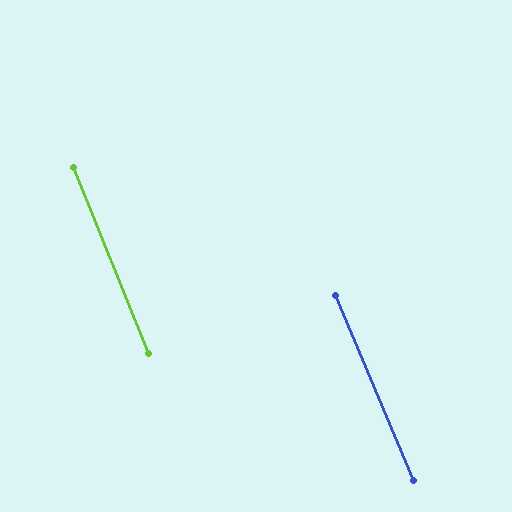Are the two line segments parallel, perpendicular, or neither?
Parallel — their directions differ by only 0.8°.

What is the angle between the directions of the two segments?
Approximately 1 degree.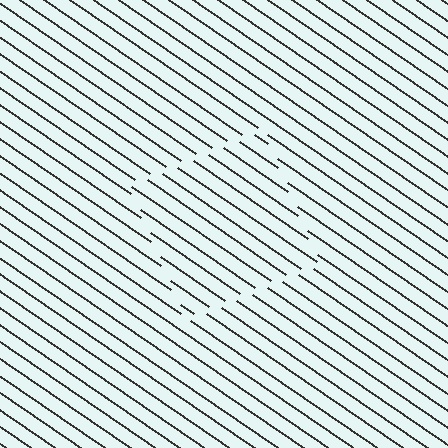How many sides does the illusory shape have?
4 sides — the line-ends trace a square.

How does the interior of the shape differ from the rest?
The interior of the shape contains the same grating, shifted by half a period — the contour is defined by the phase discontinuity where line-ends from the inner and outer gratings abut.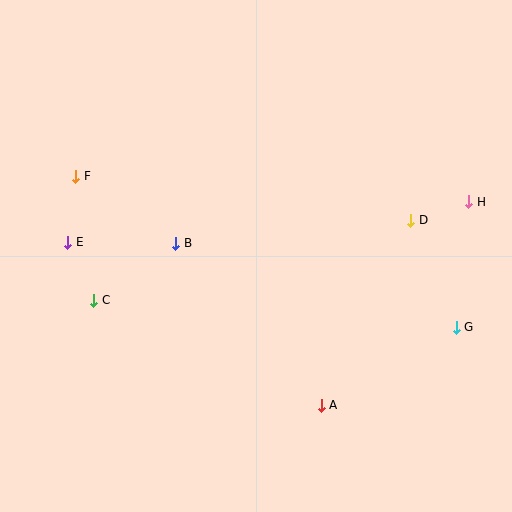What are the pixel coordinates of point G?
Point G is at (456, 327).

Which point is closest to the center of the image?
Point B at (176, 243) is closest to the center.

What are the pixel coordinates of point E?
Point E is at (68, 242).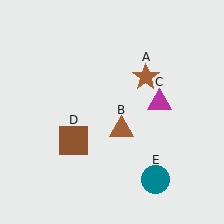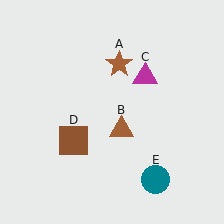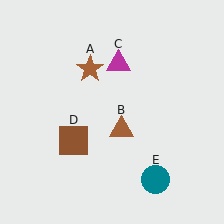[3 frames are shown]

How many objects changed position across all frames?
2 objects changed position: brown star (object A), magenta triangle (object C).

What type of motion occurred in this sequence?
The brown star (object A), magenta triangle (object C) rotated counterclockwise around the center of the scene.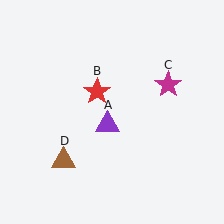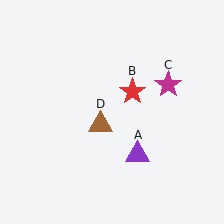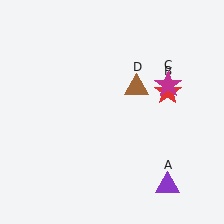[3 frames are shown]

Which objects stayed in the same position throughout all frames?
Magenta star (object C) remained stationary.